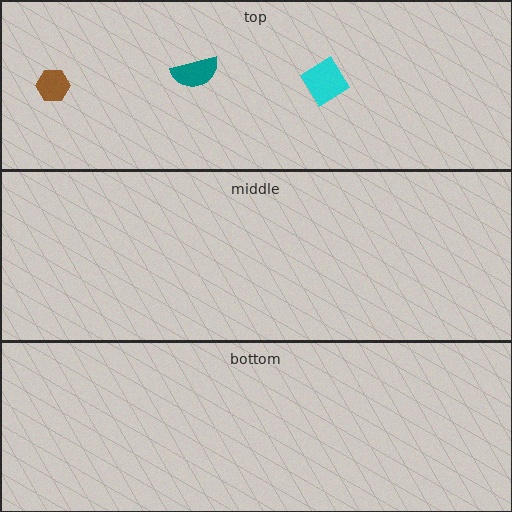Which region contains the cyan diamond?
The top region.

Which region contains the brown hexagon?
The top region.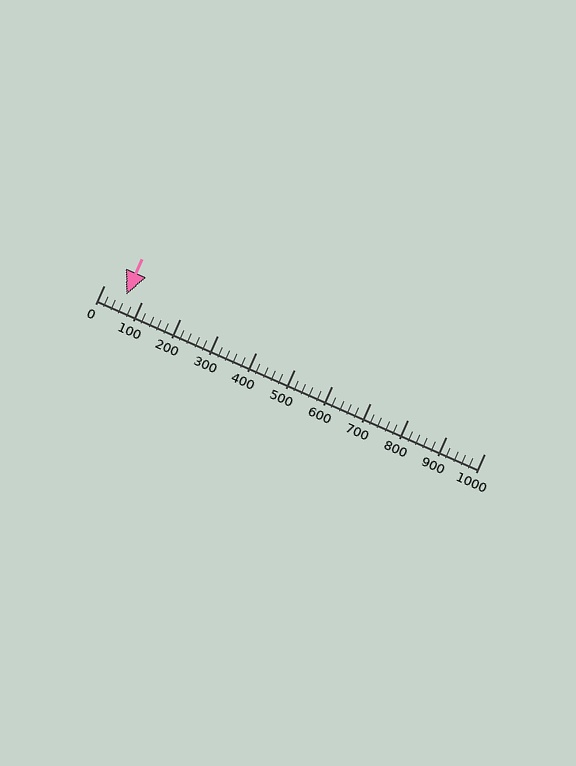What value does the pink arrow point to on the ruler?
The pink arrow points to approximately 60.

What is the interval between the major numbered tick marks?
The major tick marks are spaced 100 units apart.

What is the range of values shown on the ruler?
The ruler shows values from 0 to 1000.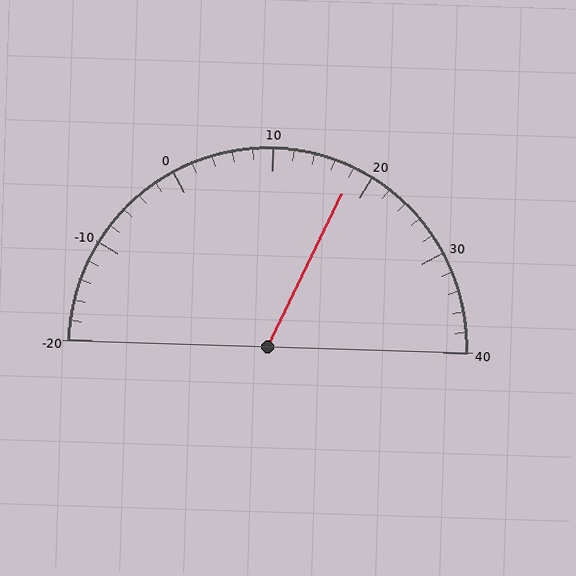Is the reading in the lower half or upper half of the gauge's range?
The reading is in the upper half of the range (-20 to 40).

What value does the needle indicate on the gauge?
The needle indicates approximately 18.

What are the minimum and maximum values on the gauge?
The gauge ranges from -20 to 40.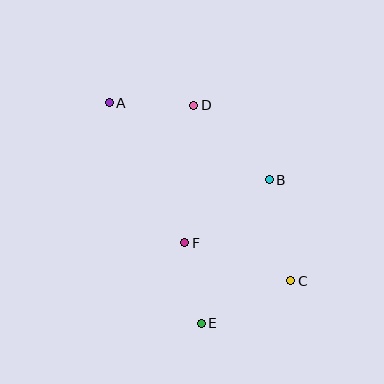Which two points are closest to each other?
Points E and F are closest to each other.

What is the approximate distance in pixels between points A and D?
The distance between A and D is approximately 84 pixels.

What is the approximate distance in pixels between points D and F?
The distance between D and F is approximately 138 pixels.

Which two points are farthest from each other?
Points A and C are farthest from each other.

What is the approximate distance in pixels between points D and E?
The distance between D and E is approximately 218 pixels.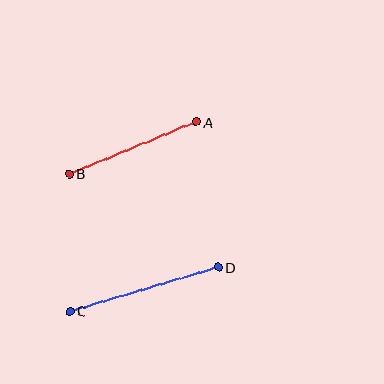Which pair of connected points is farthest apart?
Points C and D are farthest apart.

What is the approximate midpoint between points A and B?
The midpoint is at approximately (133, 148) pixels.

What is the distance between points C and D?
The distance is approximately 155 pixels.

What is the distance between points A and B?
The distance is approximately 137 pixels.